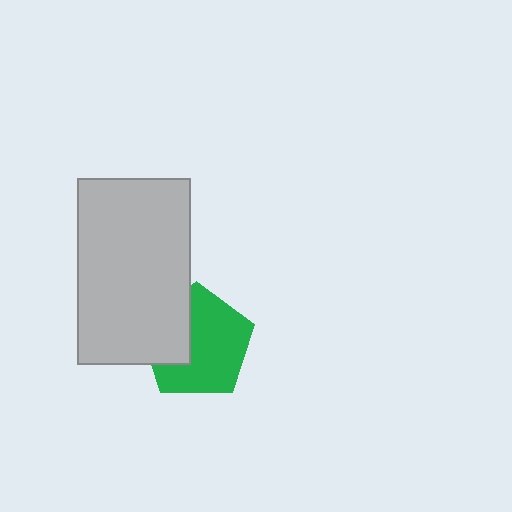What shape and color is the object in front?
The object in front is a light gray rectangle.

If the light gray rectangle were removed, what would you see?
You would see the complete green pentagon.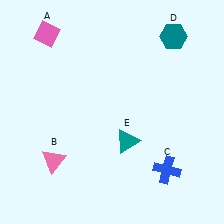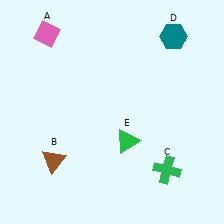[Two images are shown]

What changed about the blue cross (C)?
In Image 1, C is blue. In Image 2, it changed to green.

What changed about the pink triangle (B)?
In Image 1, B is pink. In Image 2, it changed to brown.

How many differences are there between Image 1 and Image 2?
There are 3 differences between the two images.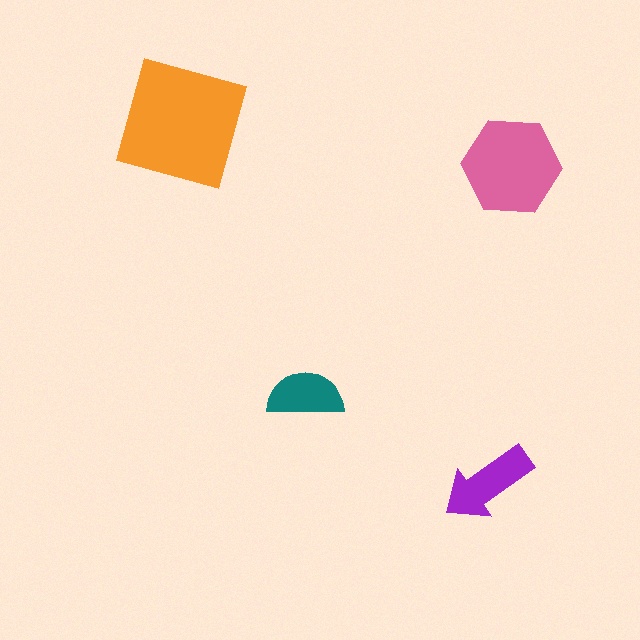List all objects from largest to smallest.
The orange square, the pink hexagon, the purple arrow, the teal semicircle.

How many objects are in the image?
There are 4 objects in the image.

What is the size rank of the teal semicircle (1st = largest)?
4th.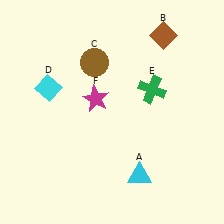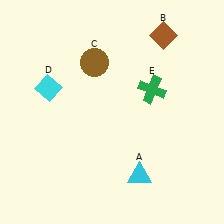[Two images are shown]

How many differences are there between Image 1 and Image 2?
There is 1 difference between the two images.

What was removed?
The magenta star (F) was removed in Image 2.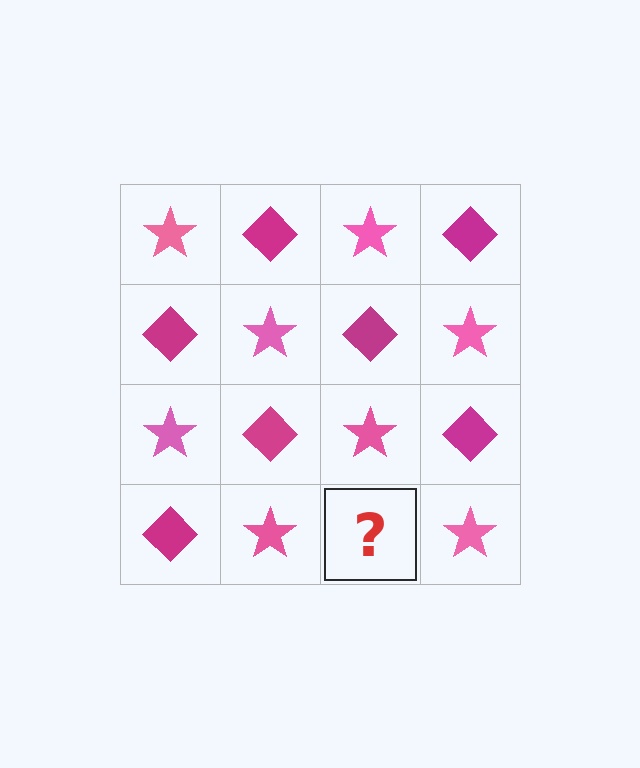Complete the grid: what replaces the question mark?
The question mark should be replaced with a magenta diamond.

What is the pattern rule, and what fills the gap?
The rule is that it alternates pink star and magenta diamond in a checkerboard pattern. The gap should be filled with a magenta diamond.